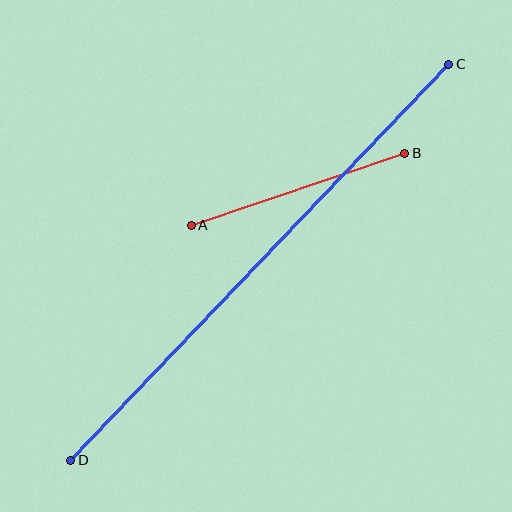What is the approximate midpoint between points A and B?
The midpoint is at approximately (298, 189) pixels.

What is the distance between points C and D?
The distance is approximately 547 pixels.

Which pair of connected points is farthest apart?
Points C and D are farthest apart.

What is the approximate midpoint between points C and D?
The midpoint is at approximately (260, 262) pixels.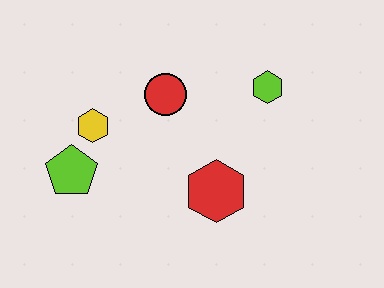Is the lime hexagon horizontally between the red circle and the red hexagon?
No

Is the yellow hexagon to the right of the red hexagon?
No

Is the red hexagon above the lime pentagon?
No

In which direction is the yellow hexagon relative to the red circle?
The yellow hexagon is to the left of the red circle.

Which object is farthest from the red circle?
The lime pentagon is farthest from the red circle.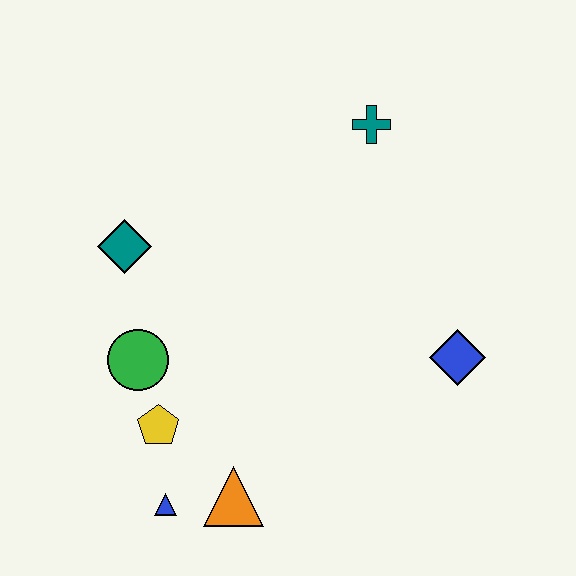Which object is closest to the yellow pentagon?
The green circle is closest to the yellow pentagon.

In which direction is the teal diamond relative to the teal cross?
The teal diamond is to the left of the teal cross.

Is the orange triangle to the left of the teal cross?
Yes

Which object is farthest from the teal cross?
The blue triangle is farthest from the teal cross.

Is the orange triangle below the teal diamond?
Yes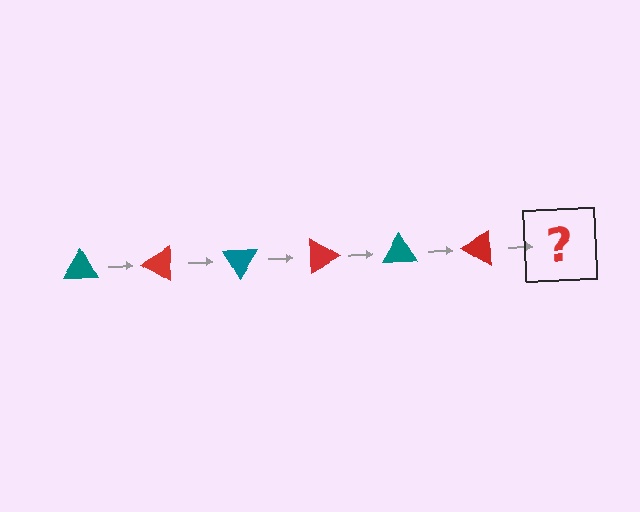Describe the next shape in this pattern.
It should be a teal triangle, rotated 180 degrees from the start.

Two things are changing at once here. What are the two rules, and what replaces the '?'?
The two rules are that it rotates 30 degrees each step and the color cycles through teal and red. The '?' should be a teal triangle, rotated 180 degrees from the start.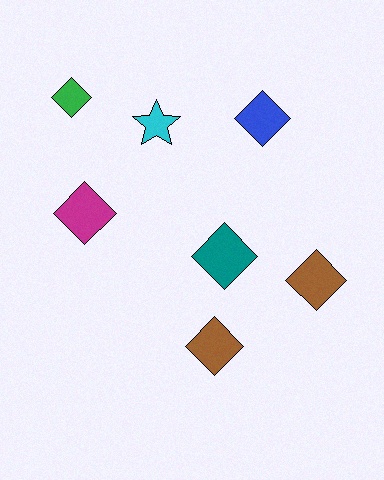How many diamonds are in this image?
There are 6 diamonds.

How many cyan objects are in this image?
There is 1 cyan object.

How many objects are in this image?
There are 7 objects.